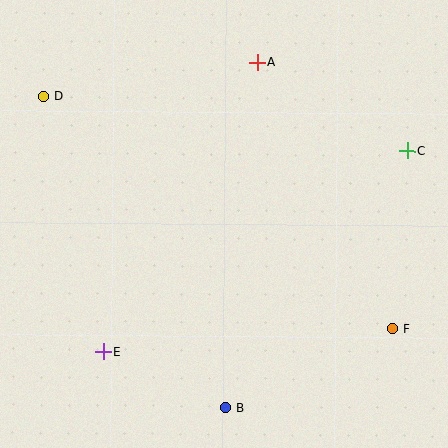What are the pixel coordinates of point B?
Point B is at (225, 408).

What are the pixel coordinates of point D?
Point D is at (44, 96).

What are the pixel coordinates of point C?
Point C is at (407, 150).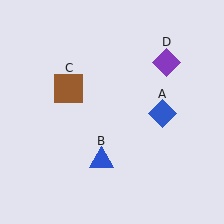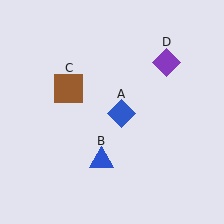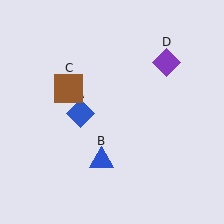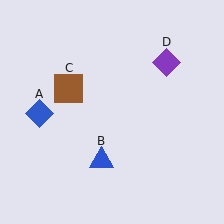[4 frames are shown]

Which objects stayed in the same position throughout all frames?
Blue triangle (object B) and brown square (object C) and purple diamond (object D) remained stationary.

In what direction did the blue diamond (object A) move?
The blue diamond (object A) moved left.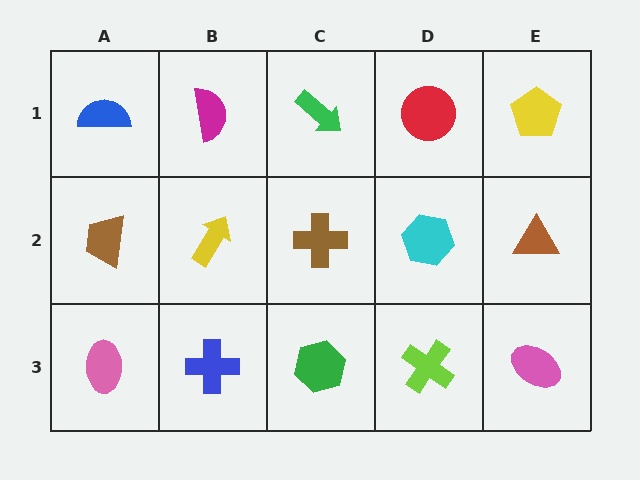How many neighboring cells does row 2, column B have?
4.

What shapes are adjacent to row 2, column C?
A green arrow (row 1, column C), a green hexagon (row 3, column C), a yellow arrow (row 2, column B), a cyan hexagon (row 2, column D).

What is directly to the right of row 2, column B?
A brown cross.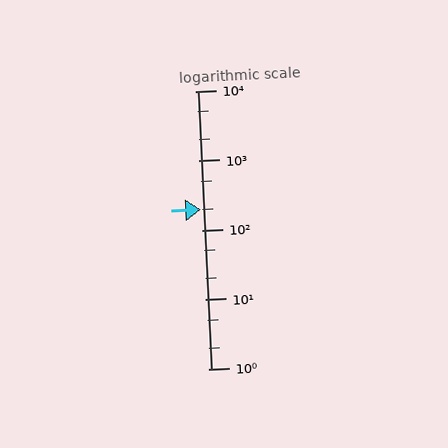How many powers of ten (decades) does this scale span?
The scale spans 4 decades, from 1 to 10000.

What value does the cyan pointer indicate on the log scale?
The pointer indicates approximately 200.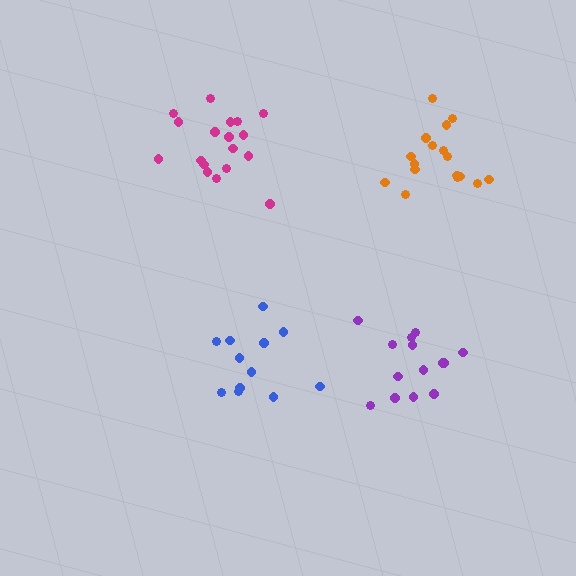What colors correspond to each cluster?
The clusters are colored: purple, blue, magenta, orange.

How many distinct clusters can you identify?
There are 4 distinct clusters.